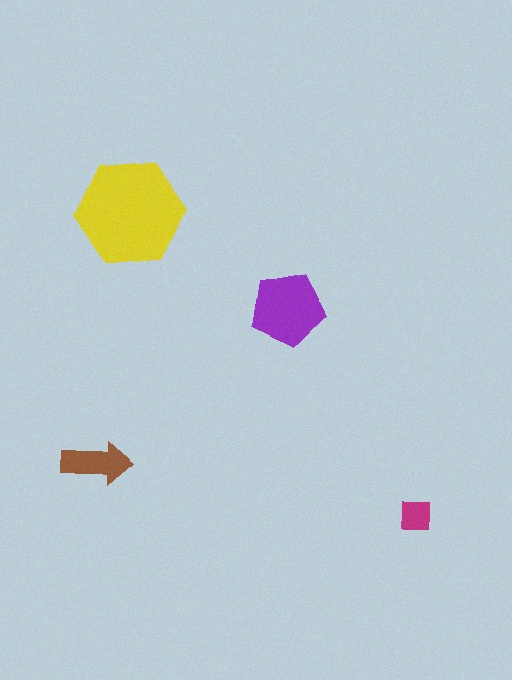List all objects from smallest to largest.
The magenta square, the brown arrow, the purple pentagon, the yellow hexagon.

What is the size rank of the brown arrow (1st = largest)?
3rd.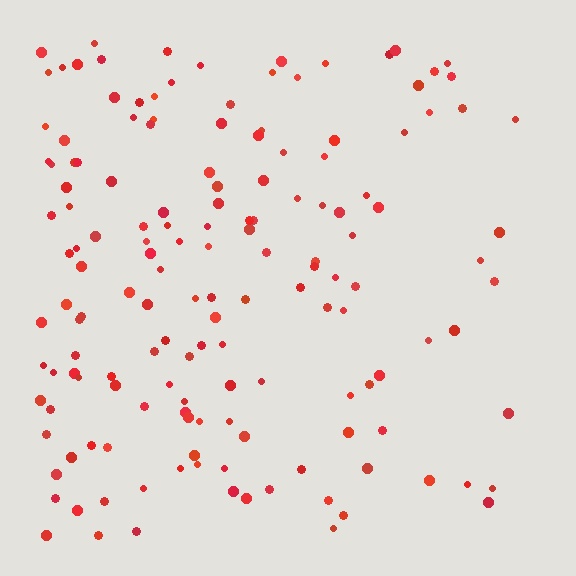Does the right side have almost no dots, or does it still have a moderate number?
Still a moderate number, just noticeably fewer than the left.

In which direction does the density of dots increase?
From right to left, with the left side densest.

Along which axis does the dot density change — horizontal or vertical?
Horizontal.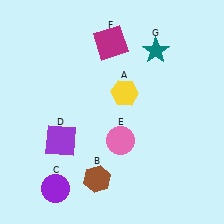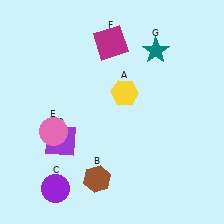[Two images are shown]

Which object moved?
The pink circle (E) moved left.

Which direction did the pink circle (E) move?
The pink circle (E) moved left.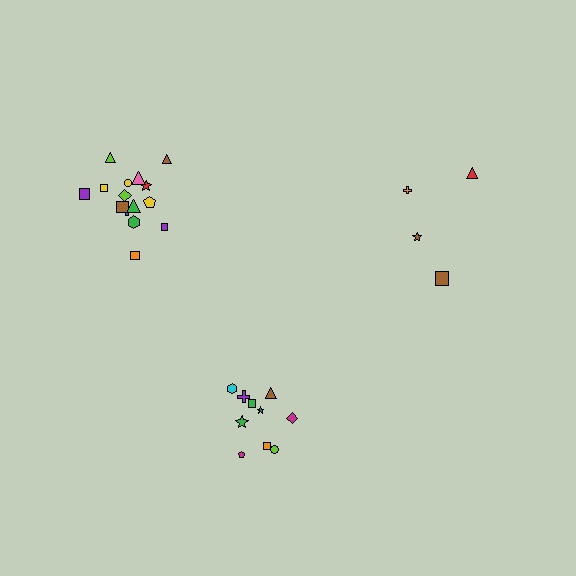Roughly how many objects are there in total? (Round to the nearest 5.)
Roughly 30 objects in total.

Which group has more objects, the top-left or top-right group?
The top-left group.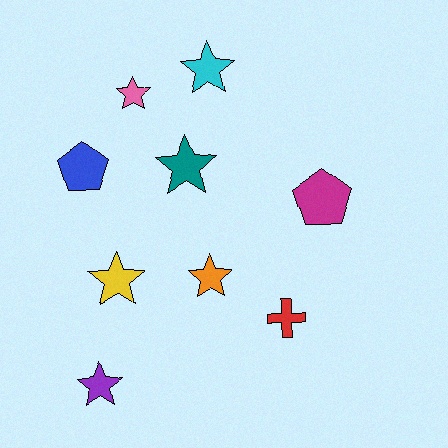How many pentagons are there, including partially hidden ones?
There are 2 pentagons.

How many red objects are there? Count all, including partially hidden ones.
There is 1 red object.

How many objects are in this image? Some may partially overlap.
There are 9 objects.